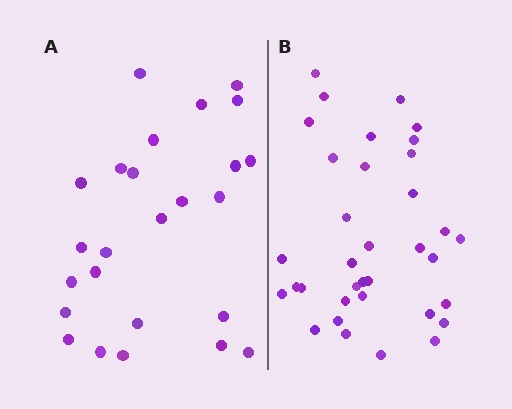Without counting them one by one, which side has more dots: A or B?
Region B (the right region) has more dots.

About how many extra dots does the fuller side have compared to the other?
Region B has roughly 10 or so more dots than region A.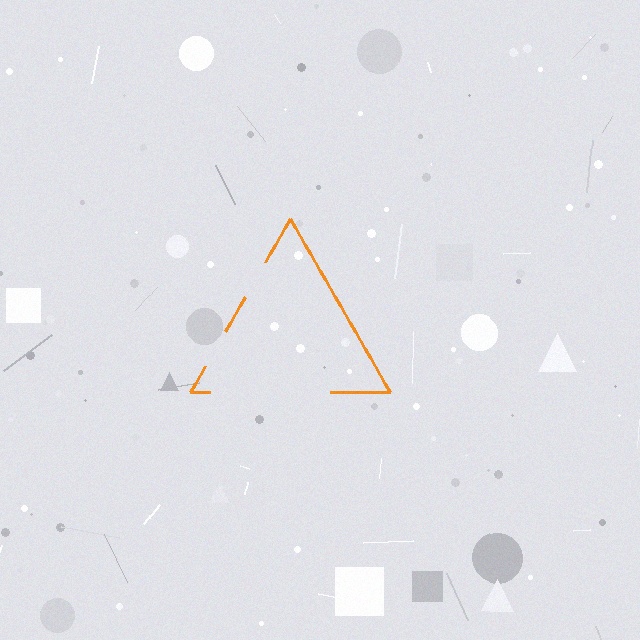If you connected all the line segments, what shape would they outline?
They would outline a triangle.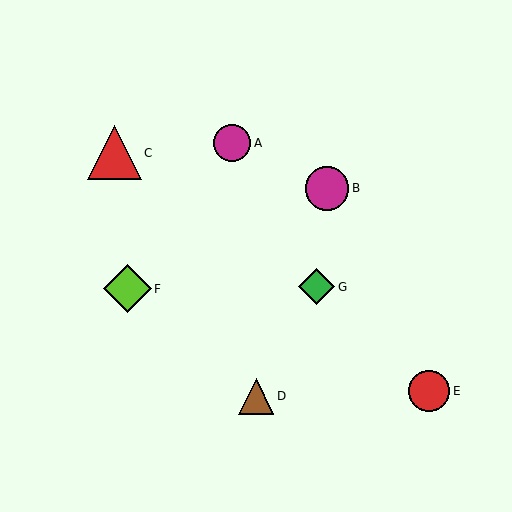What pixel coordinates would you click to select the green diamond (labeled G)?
Click at (317, 287) to select the green diamond G.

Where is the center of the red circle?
The center of the red circle is at (429, 391).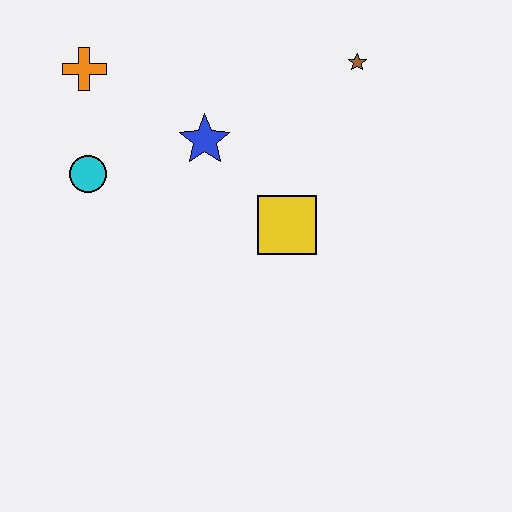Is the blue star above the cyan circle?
Yes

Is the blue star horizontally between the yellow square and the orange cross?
Yes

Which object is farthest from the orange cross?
The brown star is farthest from the orange cross.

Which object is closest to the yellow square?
The blue star is closest to the yellow square.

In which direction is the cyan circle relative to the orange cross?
The cyan circle is below the orange cross.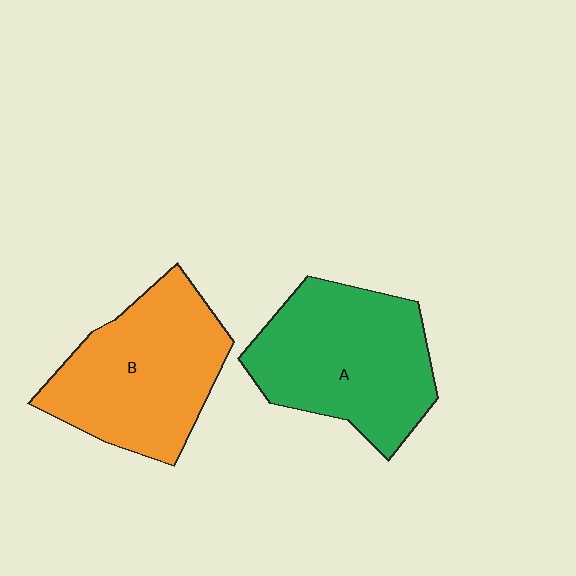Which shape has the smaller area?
Shape B (orange).